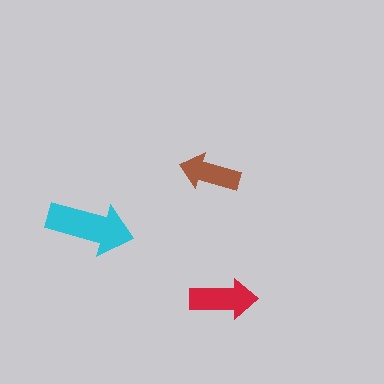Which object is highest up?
The brown arrow is topmost.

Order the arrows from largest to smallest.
the cyan one, the red one, the brown one.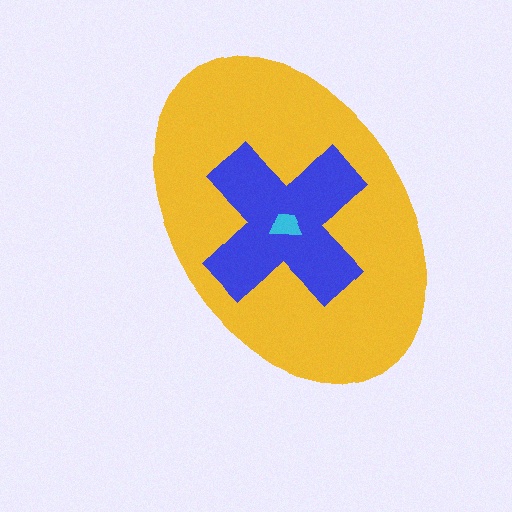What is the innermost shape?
The cyan trapezoid.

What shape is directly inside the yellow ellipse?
The blue cross.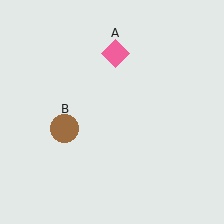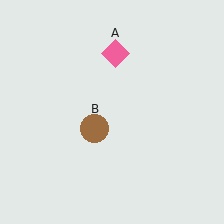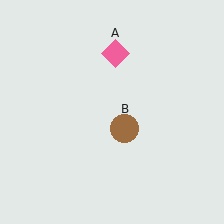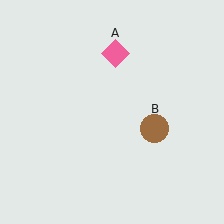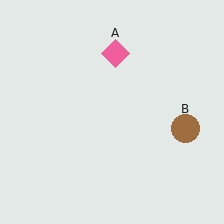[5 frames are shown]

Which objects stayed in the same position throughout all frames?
Pink diamond (object A) remained stationary.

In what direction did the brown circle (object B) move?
The brown circle (object B) moved right.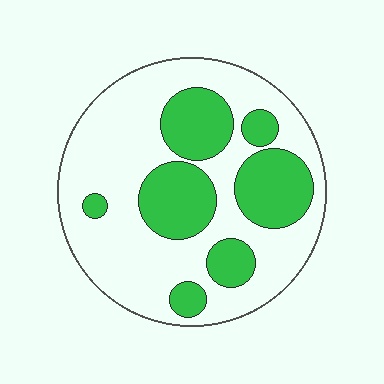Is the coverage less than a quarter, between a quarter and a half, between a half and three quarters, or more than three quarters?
Between a quarter and a half.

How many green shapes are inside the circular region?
7.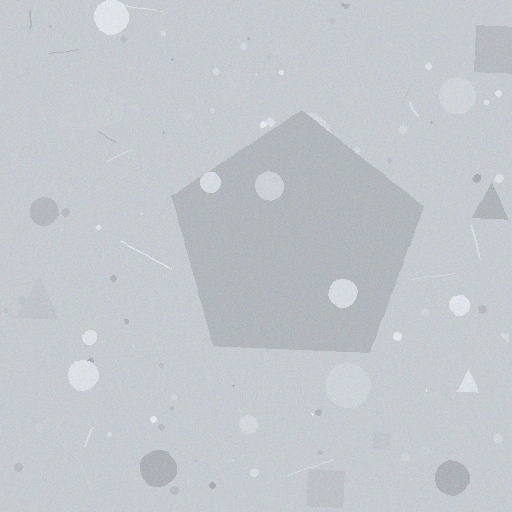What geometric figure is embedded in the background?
A pentagon is embedded in the background.